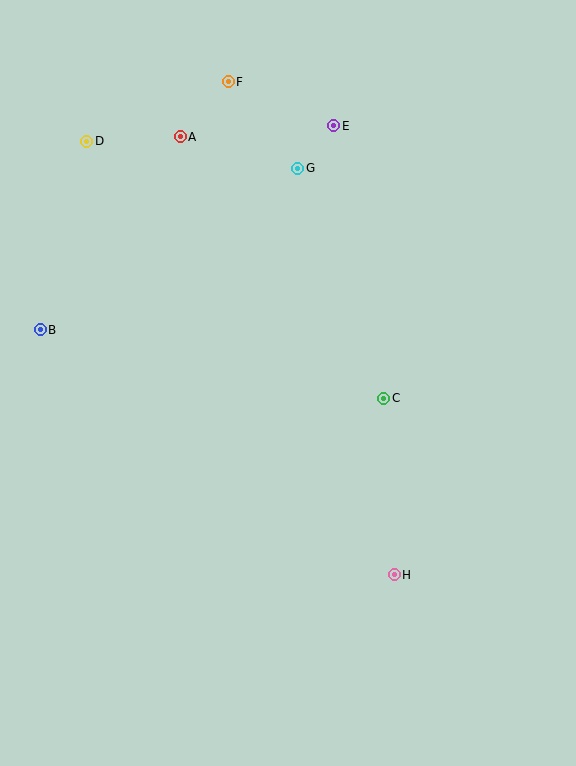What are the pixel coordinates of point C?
Point C is at (384, 398).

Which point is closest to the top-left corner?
Point D is closest to the top-left corner.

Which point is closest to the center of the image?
Point C at (384, 398) is closest to the center.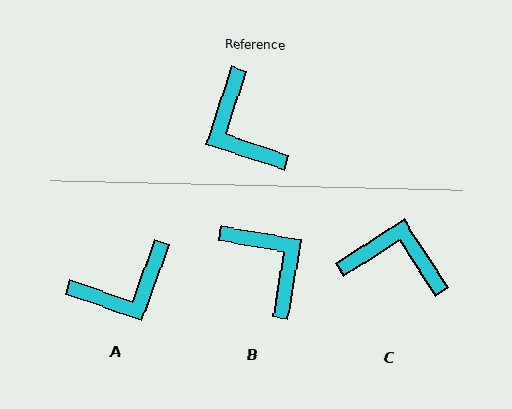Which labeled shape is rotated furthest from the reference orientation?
B, about 171 degrees away.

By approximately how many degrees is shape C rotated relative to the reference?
Approximately 129 degrees clockwise.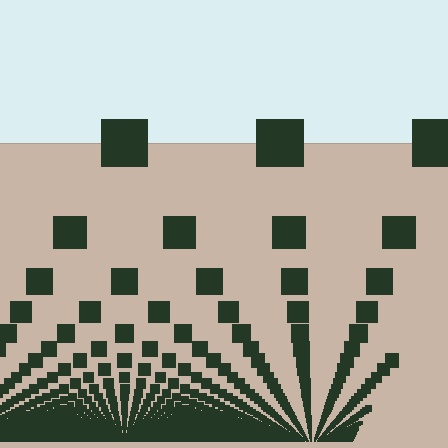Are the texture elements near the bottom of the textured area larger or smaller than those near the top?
Smaller. The gradient is inverted — elements near the bottom are smaller and denser.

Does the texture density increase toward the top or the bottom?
Density increases toward the bottom.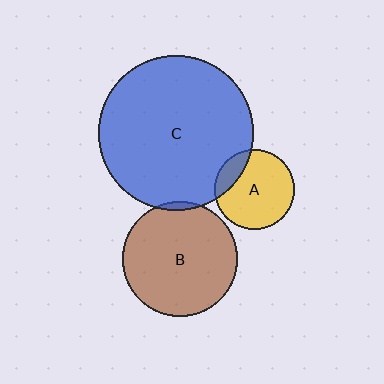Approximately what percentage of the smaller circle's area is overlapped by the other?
Approximately 5%.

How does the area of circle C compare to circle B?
Approximately 1.8 times.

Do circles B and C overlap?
Yes.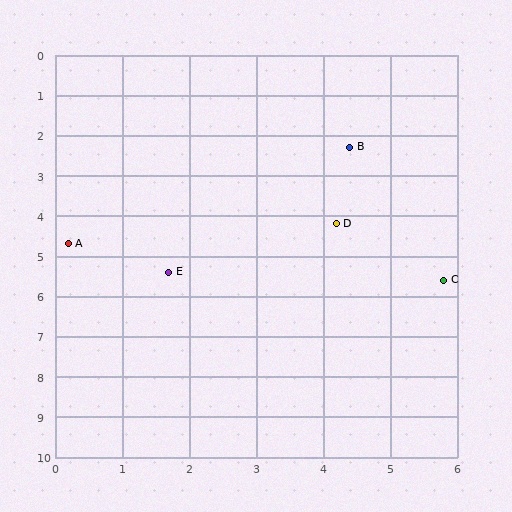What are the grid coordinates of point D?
Point D is at approximately (4.2, 4.2).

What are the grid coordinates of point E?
Point E is at approximately (1.7, 5.4).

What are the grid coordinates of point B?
Point B is at approximately (4.4, 2.3).